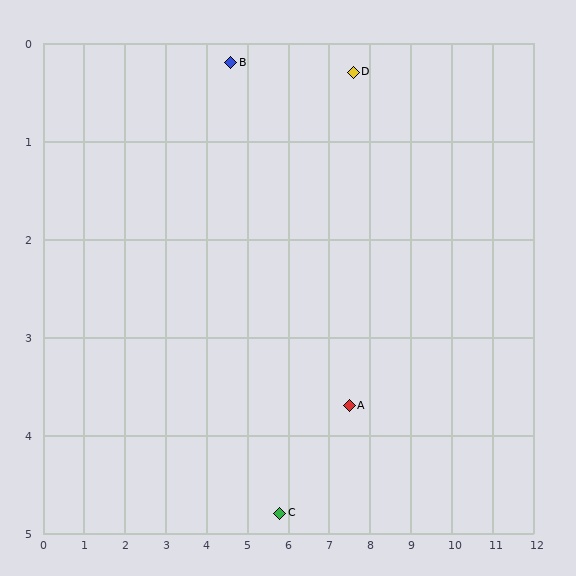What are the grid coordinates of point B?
Point B is at approximately (4.6, 0.2).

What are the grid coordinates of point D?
Point D is at approximately (7.6, 0.3).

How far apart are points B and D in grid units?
Points B and D are about 3.0 grid units apart.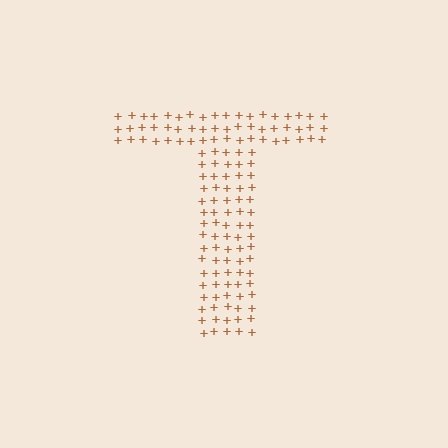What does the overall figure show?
The overall figure shows the letter T.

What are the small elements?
The small elements are plus signs.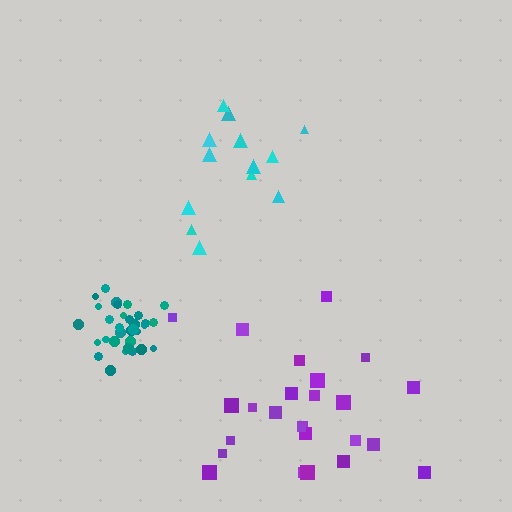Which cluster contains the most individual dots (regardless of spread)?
Teal (33).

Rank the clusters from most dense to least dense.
teal, cyan, purple.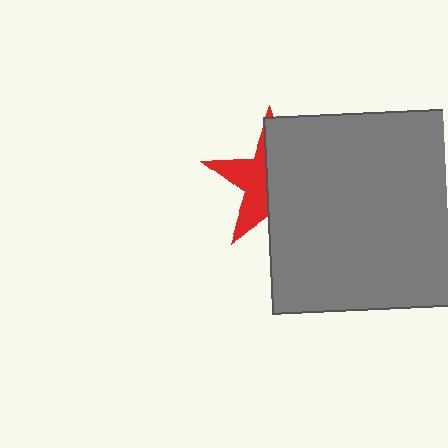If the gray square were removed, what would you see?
You would see the complete red star.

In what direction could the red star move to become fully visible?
The red star could move left. That would shift it out from behind the gray square entirely.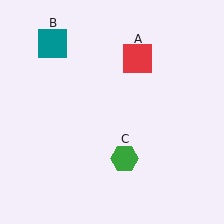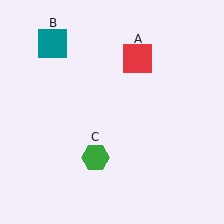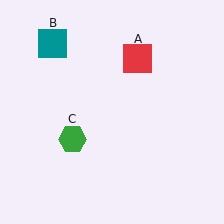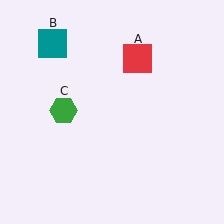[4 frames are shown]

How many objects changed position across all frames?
1 object changed position: green hexagon (object C).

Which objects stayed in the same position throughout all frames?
Red square (object A) and teal square (object B) remained stationary.